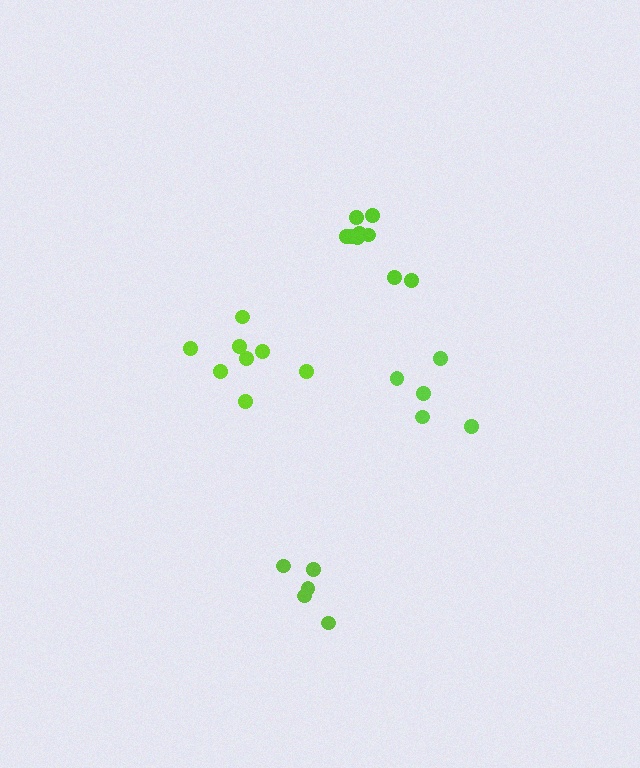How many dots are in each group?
Group 1: 9 dots, Group 2: 5 dots, Group 3: 8 dots, Group 4: 5 dots (27 total).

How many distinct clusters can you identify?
There are 4 distinct clusters.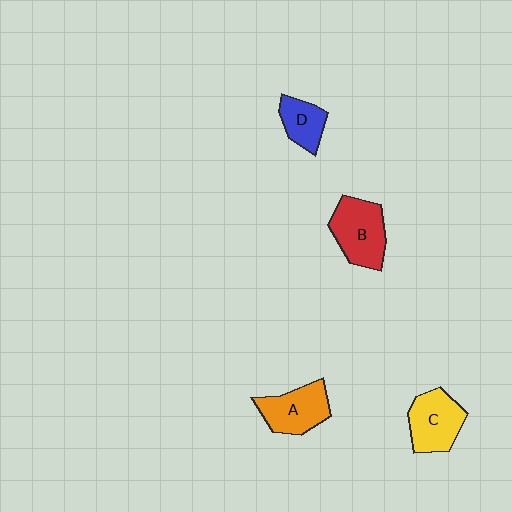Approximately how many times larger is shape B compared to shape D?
Approximately 1.7 times.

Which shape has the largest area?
Shape B (red).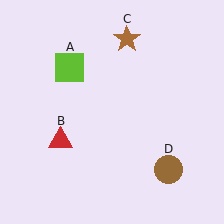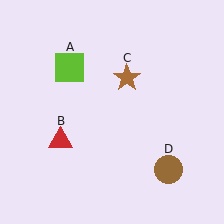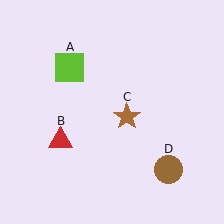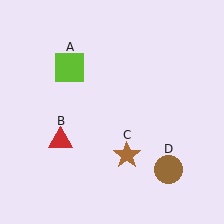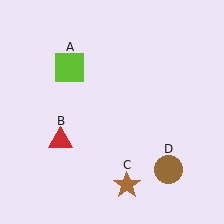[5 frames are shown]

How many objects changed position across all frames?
1 object changed position: brown star (object C).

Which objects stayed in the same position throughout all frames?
Lime square (object A) and red triangle (object B) and brown circle (object D) remained stationary.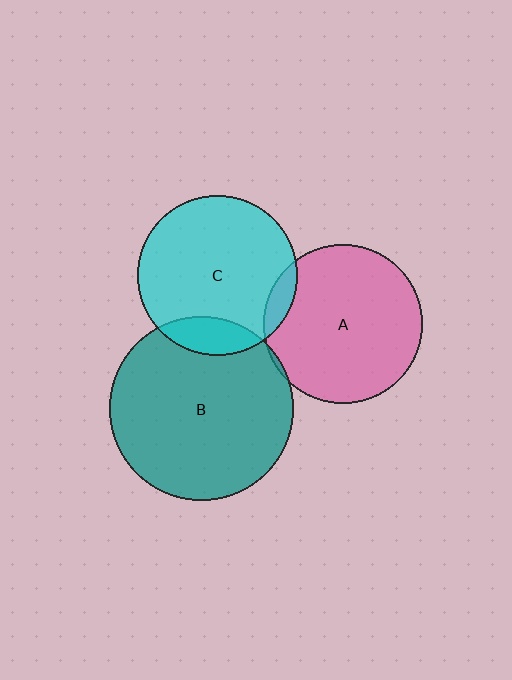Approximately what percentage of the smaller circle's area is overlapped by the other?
Approximately 5%.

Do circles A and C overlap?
Yes.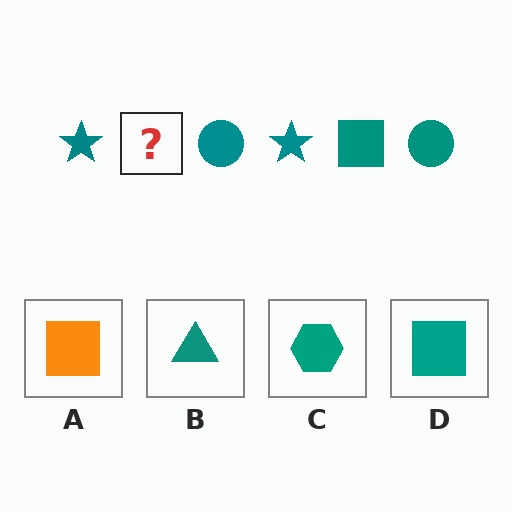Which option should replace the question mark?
Option D.